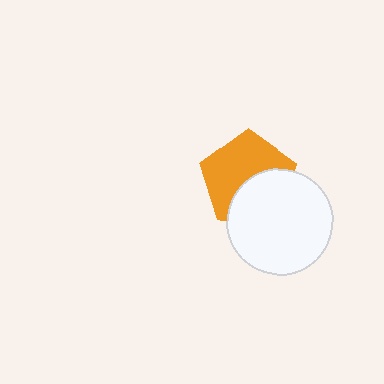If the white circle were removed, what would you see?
You would see the complete orange pentagon.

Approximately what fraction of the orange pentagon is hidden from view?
Roughly 40% of the orange pentagon is hidden behind the white circle.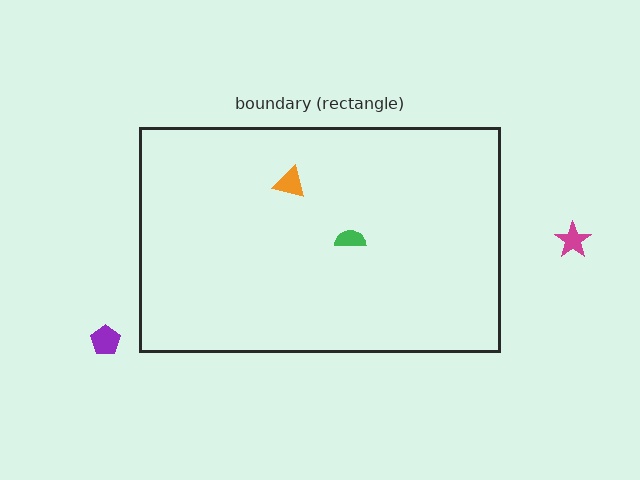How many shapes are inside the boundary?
2 inside, 2 outside.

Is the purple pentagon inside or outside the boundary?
Outside.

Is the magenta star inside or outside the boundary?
Outside.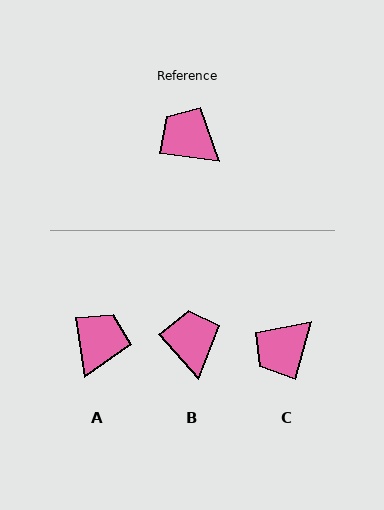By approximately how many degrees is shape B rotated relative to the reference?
Approximately 40 degrees clockwise.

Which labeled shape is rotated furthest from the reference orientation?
C, about 82 degrees away.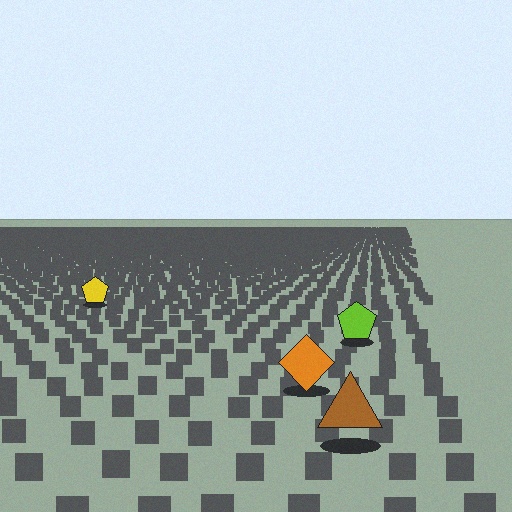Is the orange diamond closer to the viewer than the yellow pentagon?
Yes. The orange diamond is closer — you can tell from the texture gradient: the ground texture is coarser near it.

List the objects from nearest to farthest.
From nearest to farthest: the brown triangle, the orange diamond, the lime pentagon, the yellow pentagon.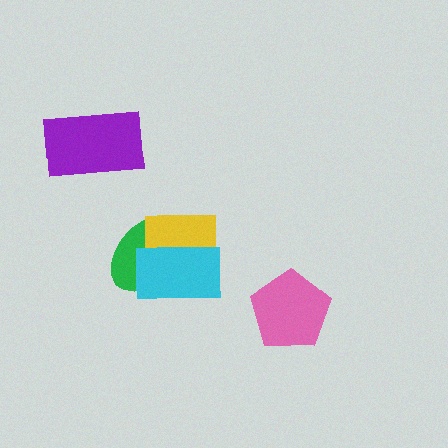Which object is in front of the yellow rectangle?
The cyan rectangle is in front of the yellow rectangle.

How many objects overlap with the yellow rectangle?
2 objects overlap with the yellow rectangle.